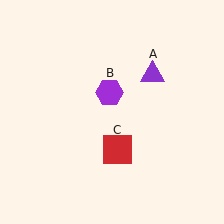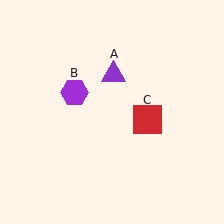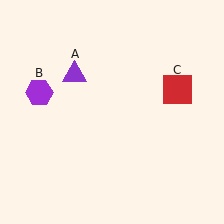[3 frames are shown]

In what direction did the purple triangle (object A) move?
The purple triangle (object A) moved left.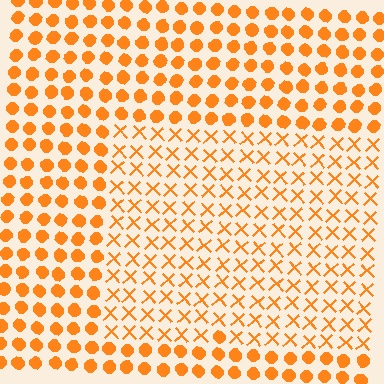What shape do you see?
I see a rectangle.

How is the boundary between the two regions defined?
The boundary is defined by a change in element shape: X marks inside vs. circles outside. All elements share the same color and spacing.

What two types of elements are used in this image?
The image uses X marks inside the rectangle region and circles outside it.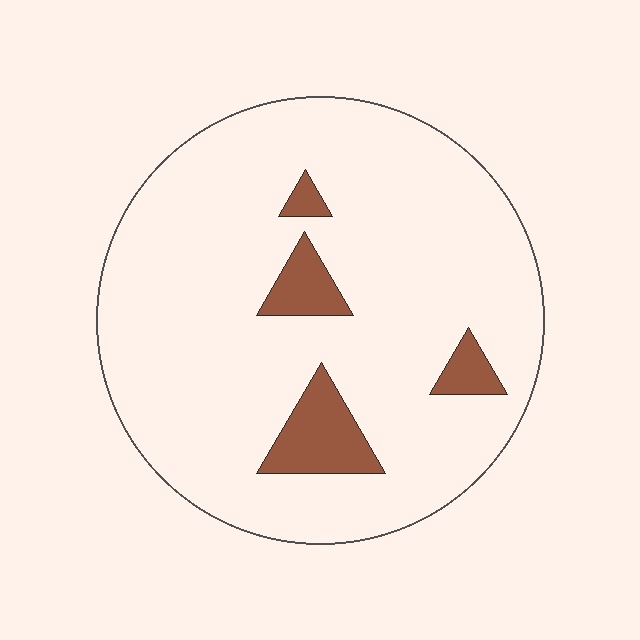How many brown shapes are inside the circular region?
4.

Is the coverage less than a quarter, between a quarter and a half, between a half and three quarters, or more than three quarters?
Less than a quarter.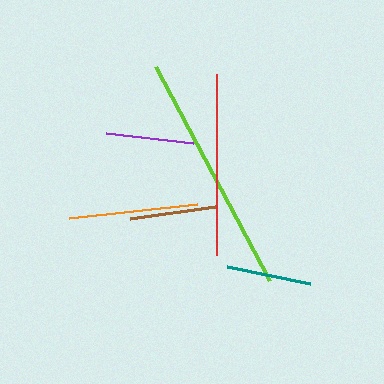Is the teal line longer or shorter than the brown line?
The brown line is longer than the teal line.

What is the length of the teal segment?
The teal segment is approximately 85 pixels long.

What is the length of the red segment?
The red segment is approximately 181 pixels long.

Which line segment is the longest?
The lime line is the longest at approximately 242 pixels.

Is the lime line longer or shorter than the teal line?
The lime line is longer than the teal line.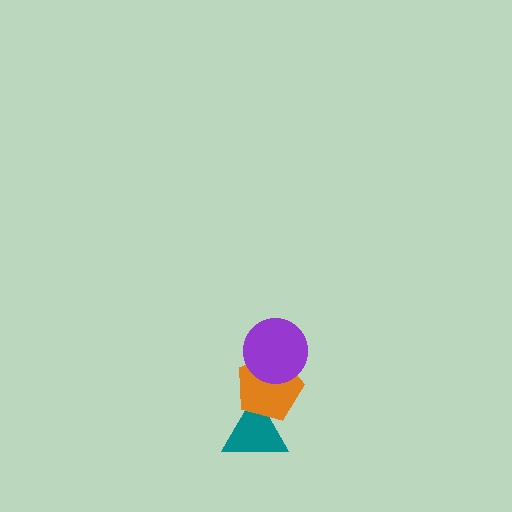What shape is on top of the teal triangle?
The orange pentagon is on top of the teal triangle.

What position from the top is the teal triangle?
The teal triangle is 3rd from the top.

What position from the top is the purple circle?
The purple circle is 1st from the top.